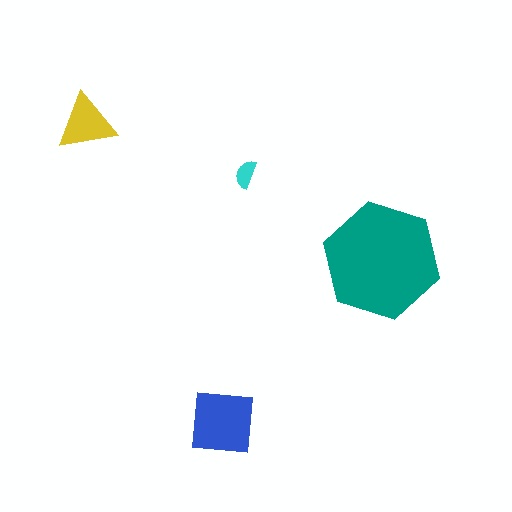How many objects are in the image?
There are 4 objects in the image.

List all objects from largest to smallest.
The teal hexagon, the blue square, the yellow triangle, the cyan semicircle.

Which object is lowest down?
The blue square is bottommost.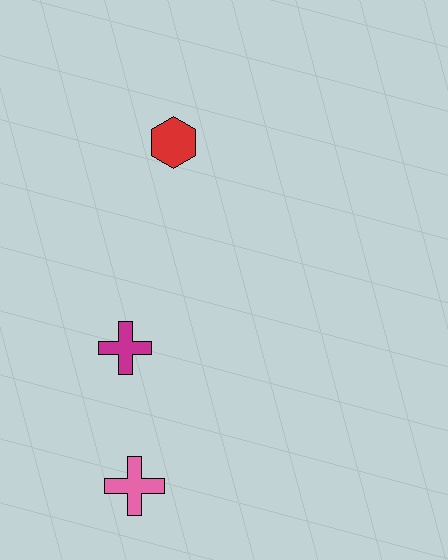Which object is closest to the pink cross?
The magenta cross is closest to the pink cross.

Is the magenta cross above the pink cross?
Yes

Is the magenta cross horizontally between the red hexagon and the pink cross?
No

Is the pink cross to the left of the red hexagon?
Yes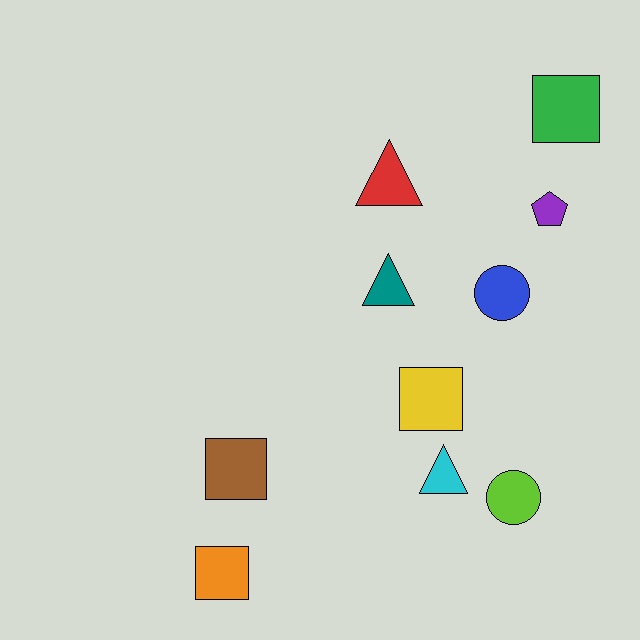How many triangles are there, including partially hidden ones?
There are 3 triangles.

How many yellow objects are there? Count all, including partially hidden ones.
There is 1 yellow object.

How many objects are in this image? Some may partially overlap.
There are 10 objects.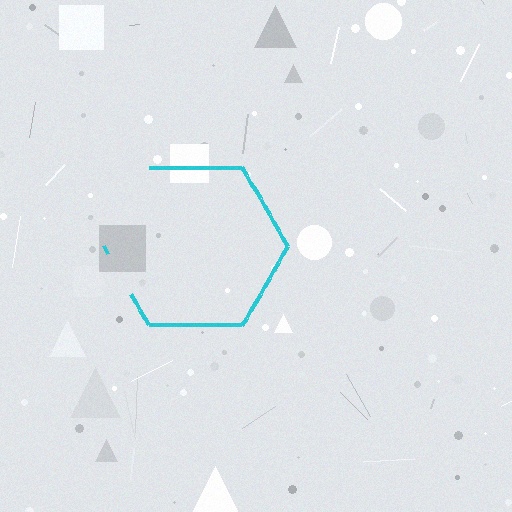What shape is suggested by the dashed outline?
The dashed outline suggests a hexagon.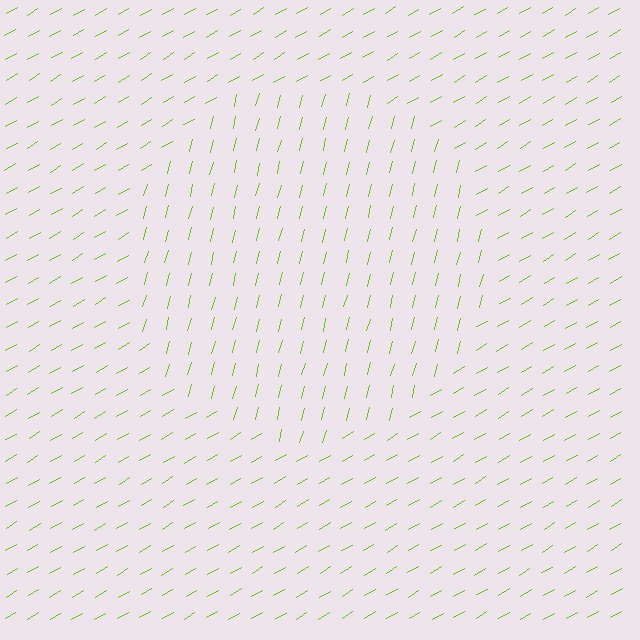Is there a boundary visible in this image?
Yes, there is a texture boundary formed by a change in line orientation.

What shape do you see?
I see a circle.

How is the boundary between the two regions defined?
The boundary is defined purely by a change in line orientation (approximately 45 degrees difference). All lines are the same color and thickness.